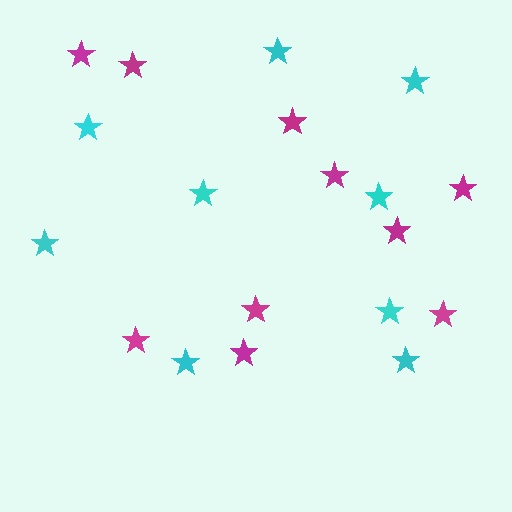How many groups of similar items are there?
There are 2 groups: one group of cyan stars (9) and one group of magenta stars (10).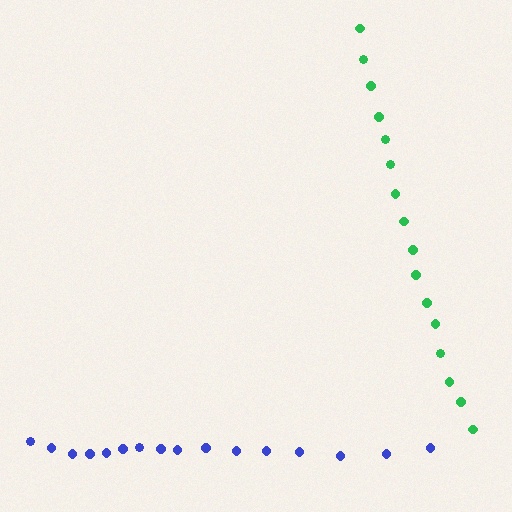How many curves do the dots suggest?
There are 2 distinct paths.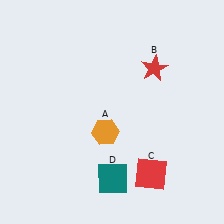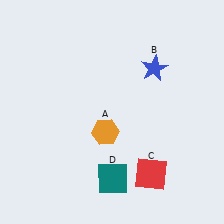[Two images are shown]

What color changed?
The star (B) changed from red in Image 1 to blue in Image 2.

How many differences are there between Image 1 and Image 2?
There is 1 difference between the two images.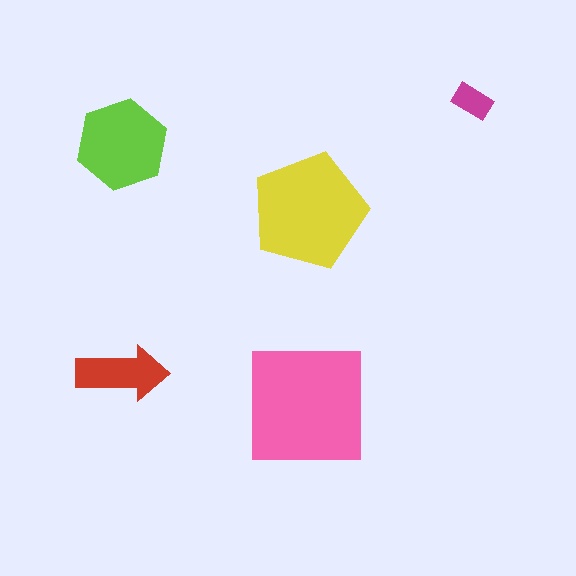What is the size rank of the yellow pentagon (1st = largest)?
2nd.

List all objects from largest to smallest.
The pink square, the yellow pentagon, the lime hexagon, the red arrow, the magenta rectangle.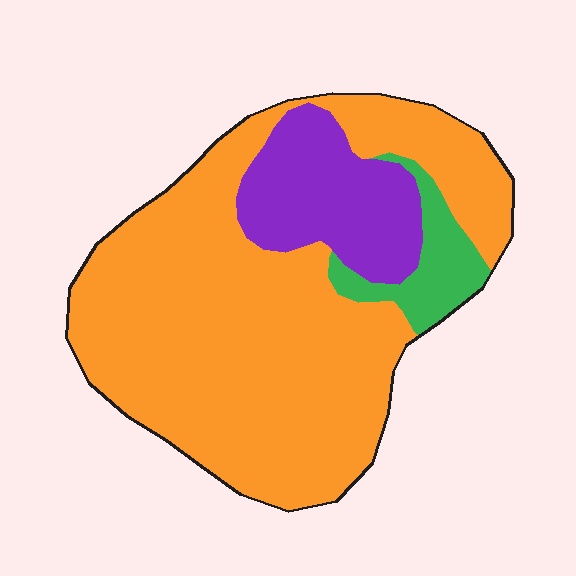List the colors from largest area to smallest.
From largest to smallest: orange, purple, green.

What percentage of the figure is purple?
Purple covers around 20% of the figure.